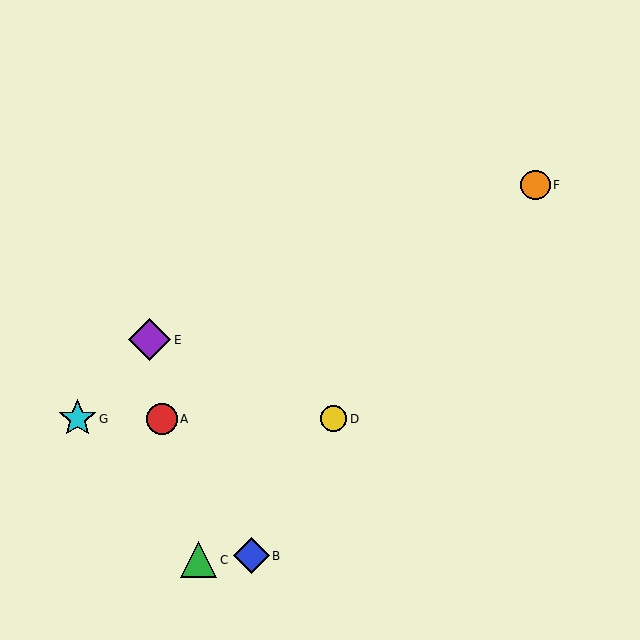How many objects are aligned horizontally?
3 objects (A, D, G) are aligned horizontally.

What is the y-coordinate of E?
Object E is at y≈340.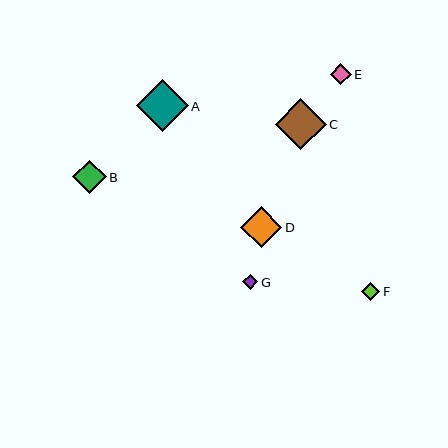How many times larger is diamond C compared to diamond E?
Diamond C is approximately 2.5 times the size of diamond E.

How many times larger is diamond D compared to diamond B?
Diamond D is approximately 1.2 times the size of diamond B.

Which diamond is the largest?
Diamond A is the largest with a size of approximately 52 pixels.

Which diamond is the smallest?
Diamond G is the smallest with a size of approximately 15 pixels.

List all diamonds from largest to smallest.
From largest to smallest: A, C, D, B, E, F, G.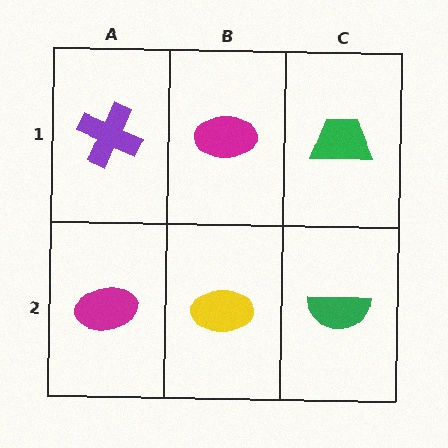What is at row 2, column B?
A yellow ellipse.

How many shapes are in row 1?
3 shapes.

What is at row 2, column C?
A green semicircle.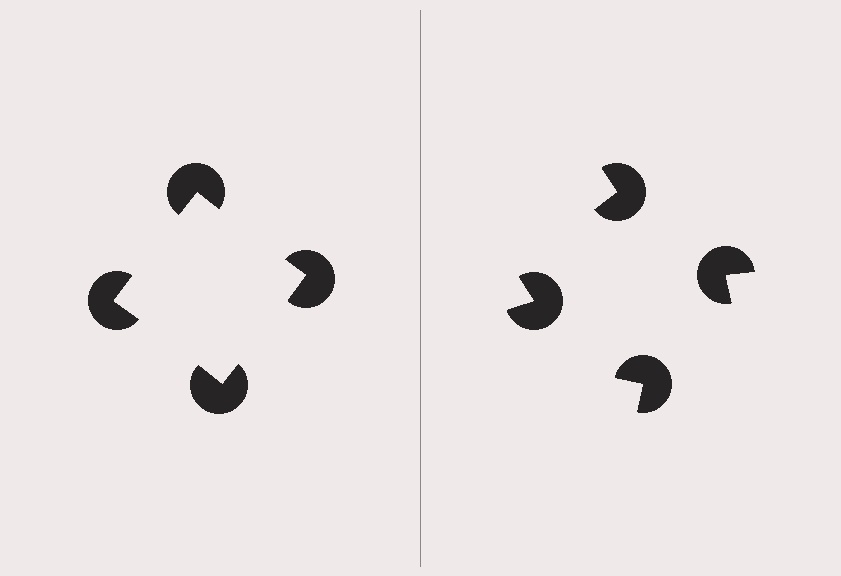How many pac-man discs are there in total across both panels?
8 — 4 on each side.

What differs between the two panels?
The pac-man discs are positioned identically on both sides; only the wedge orientations differ. On the left they align to a square; on the right they are misaligned.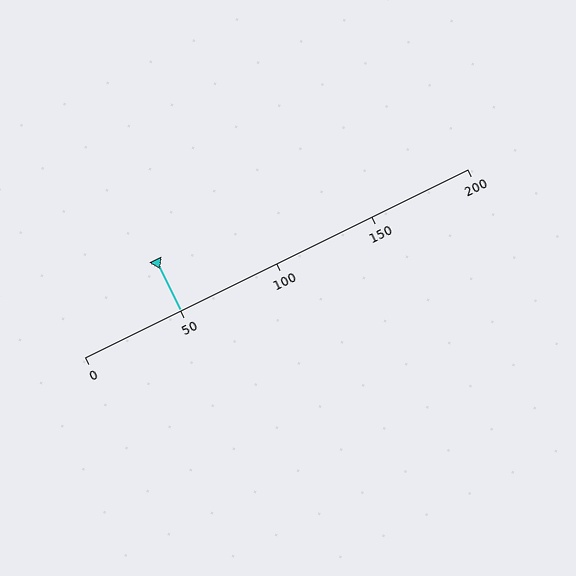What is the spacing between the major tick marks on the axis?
The major ticks are spaced 50 apart.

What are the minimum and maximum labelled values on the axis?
The axis runs from 0 to 200.